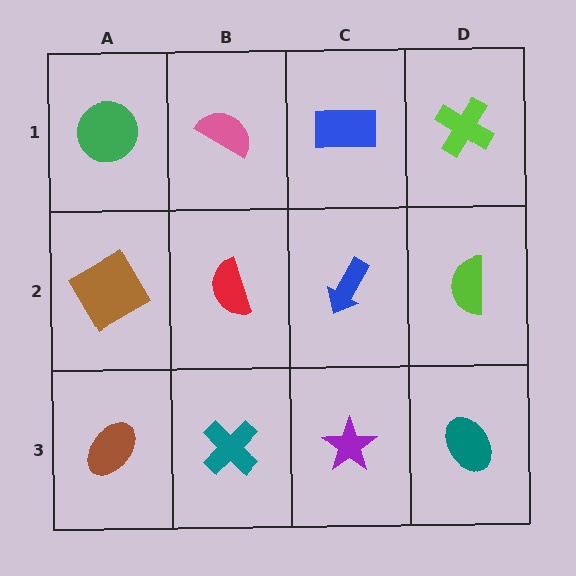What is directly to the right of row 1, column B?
A blue rectangle.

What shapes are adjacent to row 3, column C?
A blue arrow (row 2, column C), a teal cross (row 3, column B), a teal ellipse (row 3, column D).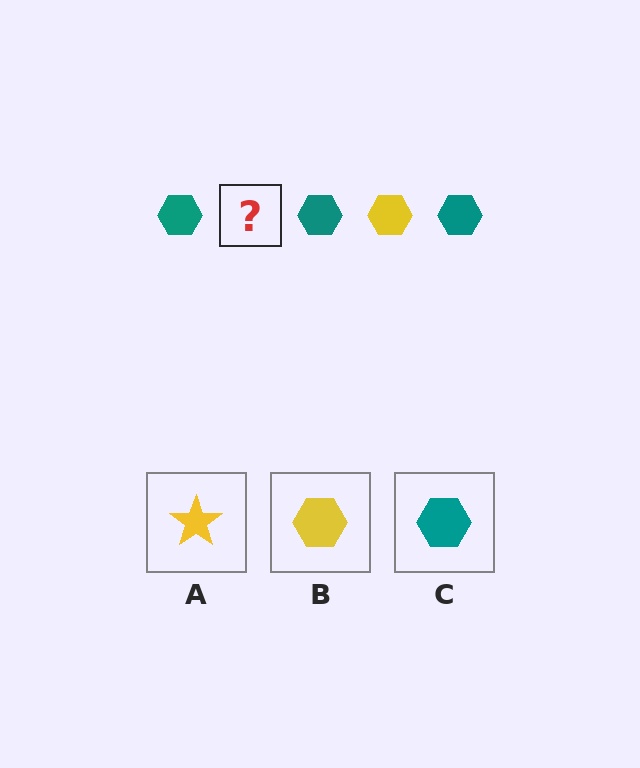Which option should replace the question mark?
Option B.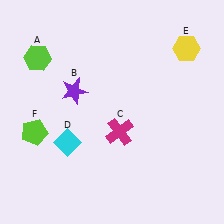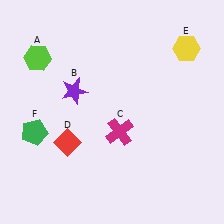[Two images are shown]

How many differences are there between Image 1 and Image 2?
There are 2 differences between the two images.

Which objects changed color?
D changed from cyan to red. F changed from lime to green.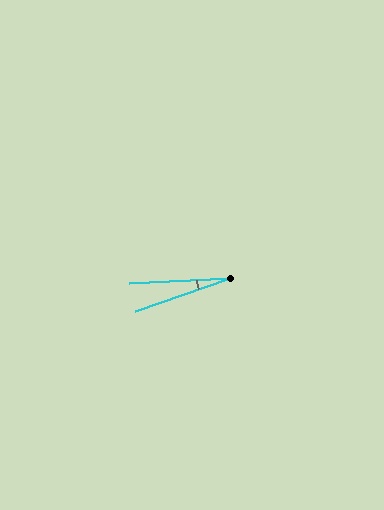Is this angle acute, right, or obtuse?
It is acute.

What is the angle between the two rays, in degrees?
Approximately 17 degrees.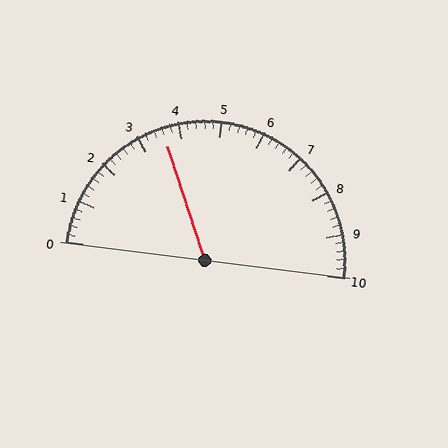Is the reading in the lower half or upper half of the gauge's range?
The reading is in the lower half of the range (0 to 10).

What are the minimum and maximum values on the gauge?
The gauge ranges from 0 to 10.